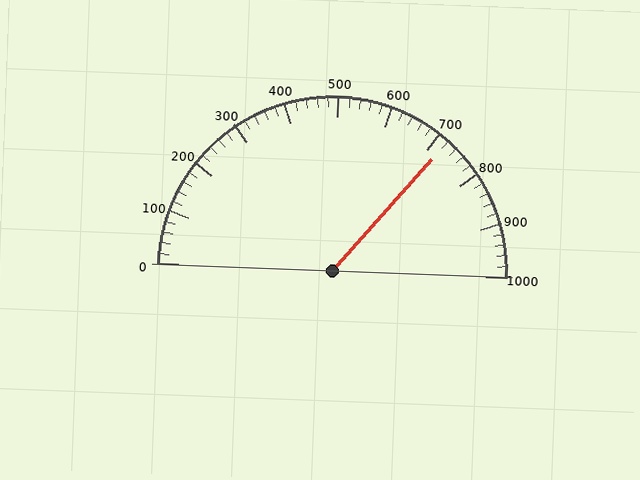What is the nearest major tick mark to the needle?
The nearest major tick mark is 700.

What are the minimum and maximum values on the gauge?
The gauge ranges from 0 to 1000.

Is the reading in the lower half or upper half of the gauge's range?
The reading is in the upper half of the range (0 to 1000).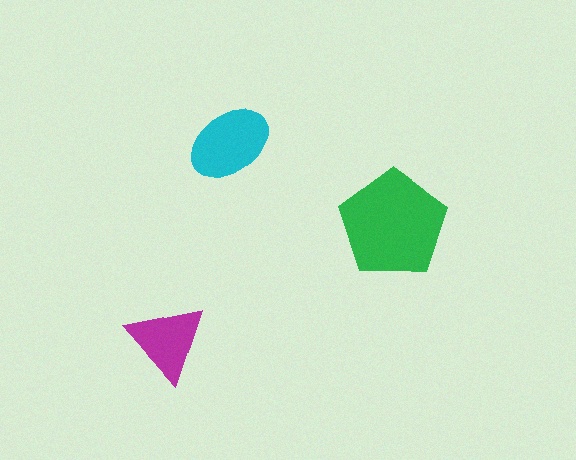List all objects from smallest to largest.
The magenta triangle, the cyan ellipse, the green pentagon.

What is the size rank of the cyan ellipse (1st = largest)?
2nd.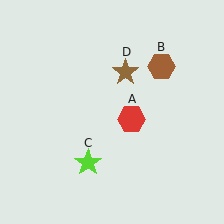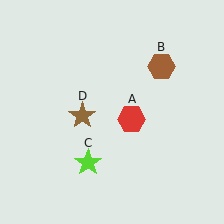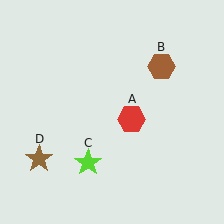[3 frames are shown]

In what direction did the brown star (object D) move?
The brown star (object D) moved down and to the left.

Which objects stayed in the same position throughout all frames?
Red hexagon (object A) and brown hexagon (object B) and lime star (object C) remained stationary.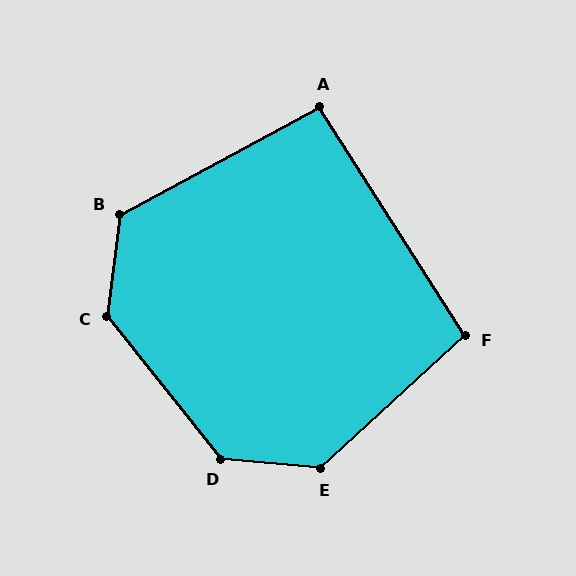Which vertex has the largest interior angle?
D, at approximately 134 degrees.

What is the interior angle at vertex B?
Approximately 126 degrees (obtuse).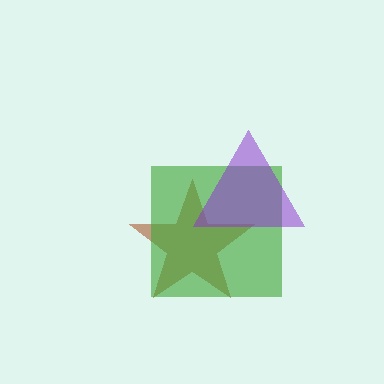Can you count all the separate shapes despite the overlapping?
Yes, there are 3 separate shapes.